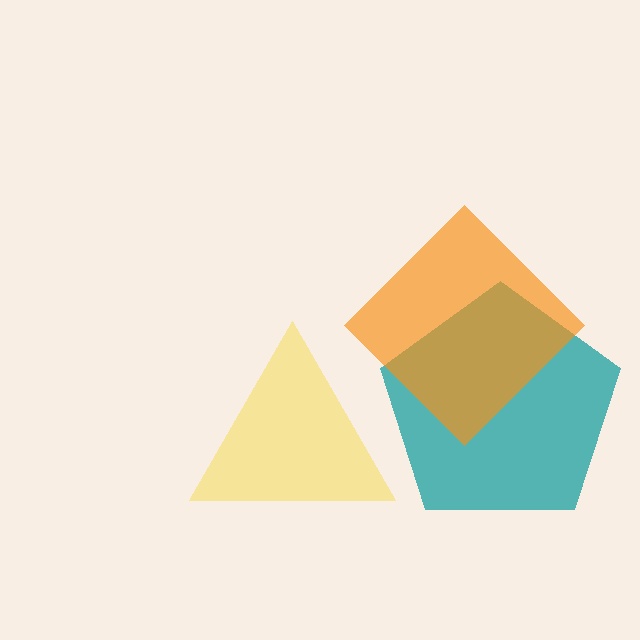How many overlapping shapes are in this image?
There are 3 overlapping shapes in the image.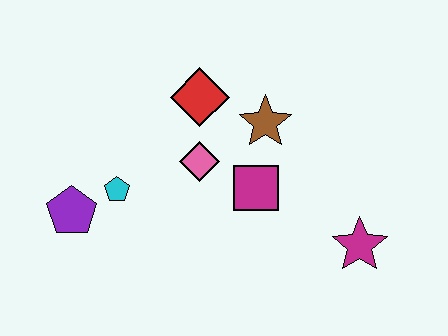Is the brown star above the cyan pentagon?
Yes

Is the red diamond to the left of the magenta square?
Yes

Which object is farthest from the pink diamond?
The magenta star is farthest from the pink diamond.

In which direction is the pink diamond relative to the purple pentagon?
The pink diamond is to the right of the purple pentagon.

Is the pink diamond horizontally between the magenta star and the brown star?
No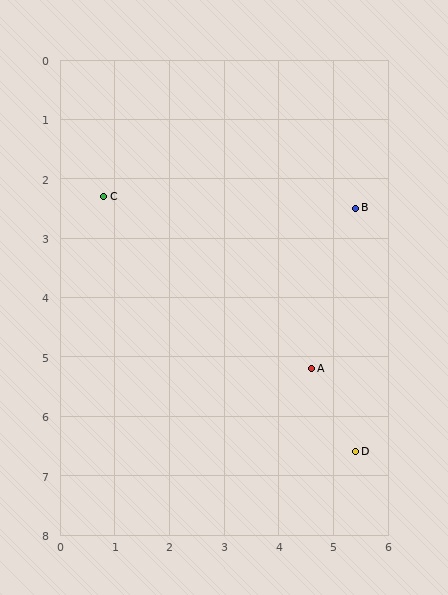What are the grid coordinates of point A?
Point A is at approximately (4.6, 5.2).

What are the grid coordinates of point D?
Point D is at approximately (5.4, 6.6).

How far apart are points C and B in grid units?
Points C and B are about 4.6 grid units apart.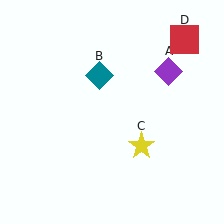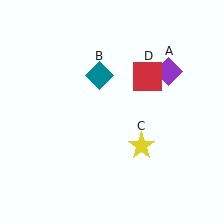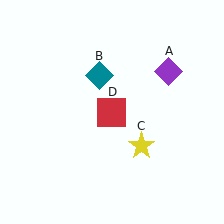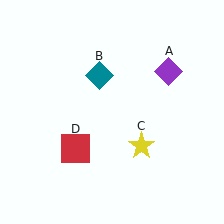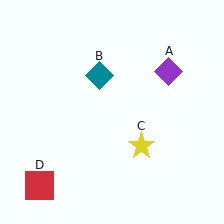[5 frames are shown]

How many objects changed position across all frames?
1 object changed position: red square (object D).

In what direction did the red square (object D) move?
The red square (object D) moved down and to the left.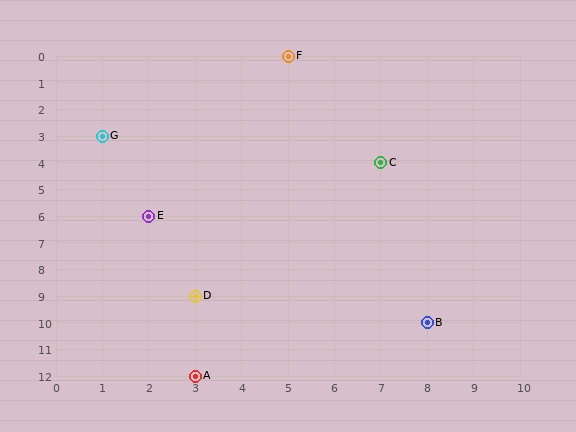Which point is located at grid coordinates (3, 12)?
Point A is at (3, 12).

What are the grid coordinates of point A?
Point A is at grid coordinates (3, 12).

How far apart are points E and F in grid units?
Points E and F are 3 columns and 6 rows apart (about 6.7 grid units diagonally).